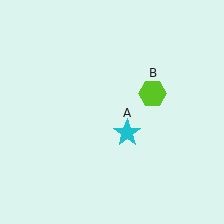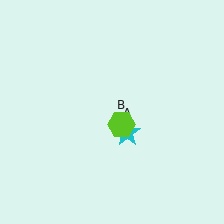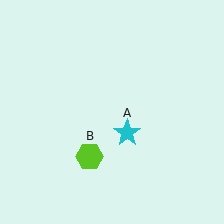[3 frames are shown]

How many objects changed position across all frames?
1 object changed position: lime hexagon (object B).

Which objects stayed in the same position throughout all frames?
Cyan star (object A) remained stationary.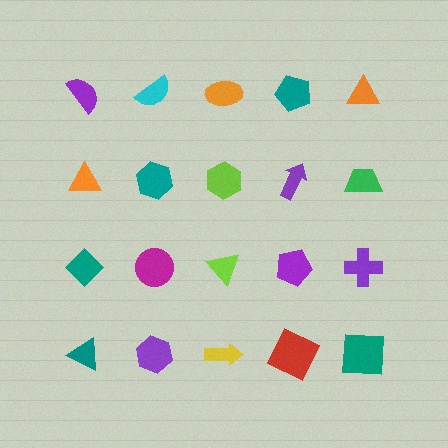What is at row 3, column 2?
A magenta circle.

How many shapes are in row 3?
5 shapes.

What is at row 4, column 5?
A teal square.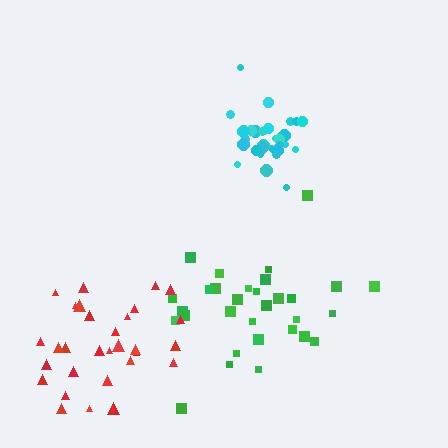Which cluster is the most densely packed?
Cyan.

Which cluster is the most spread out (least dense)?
Green.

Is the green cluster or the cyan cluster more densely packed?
Cyan.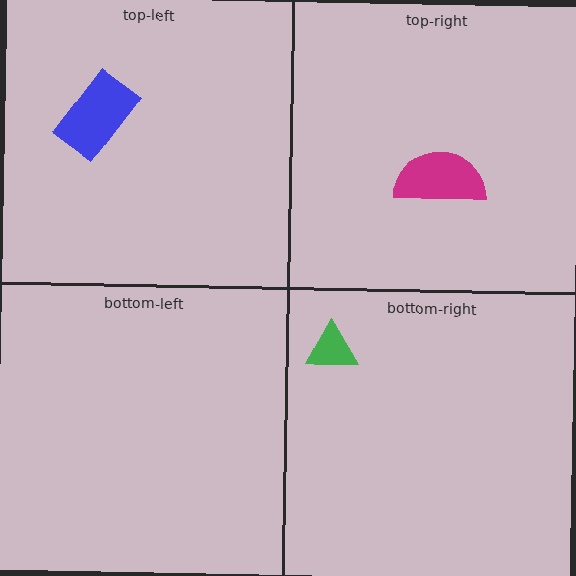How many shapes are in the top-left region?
1.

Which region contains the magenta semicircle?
The top-right region.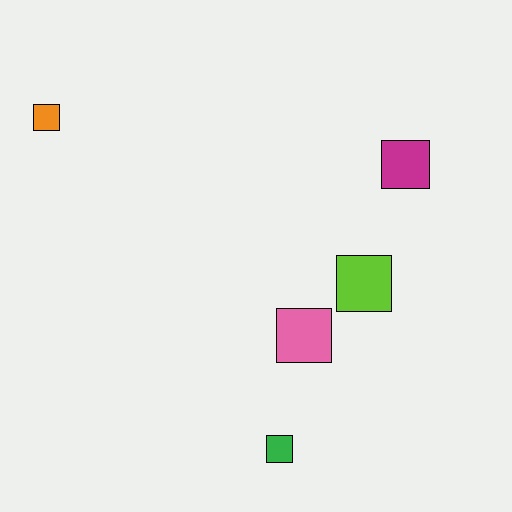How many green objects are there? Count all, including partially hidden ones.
There is 1 green object.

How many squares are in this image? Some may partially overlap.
There are 5 squares.